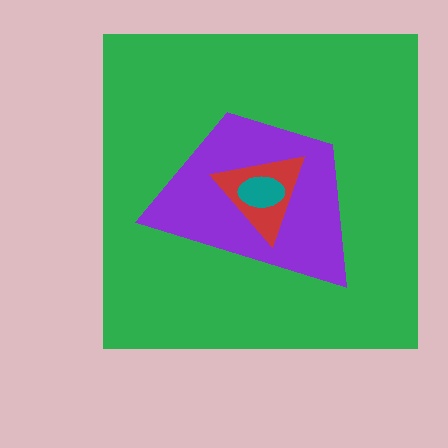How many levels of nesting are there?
4.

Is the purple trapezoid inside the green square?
Yes.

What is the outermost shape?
The green square.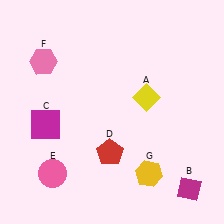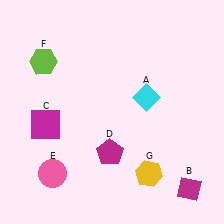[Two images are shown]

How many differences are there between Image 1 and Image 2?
There are 3 differences between the two images.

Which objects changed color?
A changed from yellow to cyan. D changed from red to magenta. F changed from pink to lime.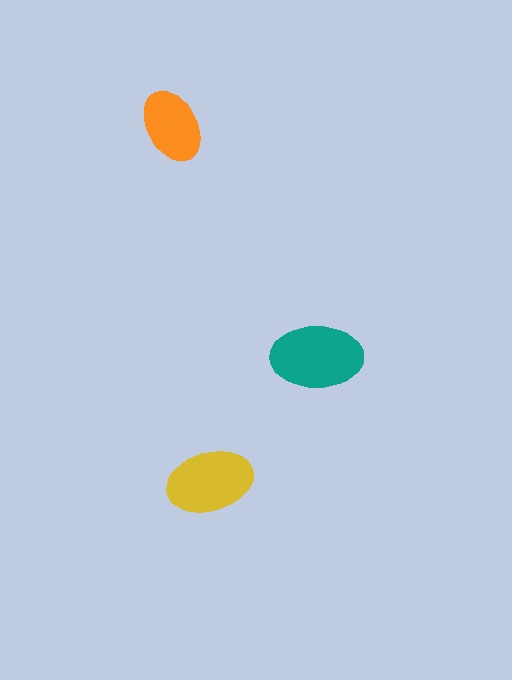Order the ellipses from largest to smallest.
the teal one, the yellow one, the orange one.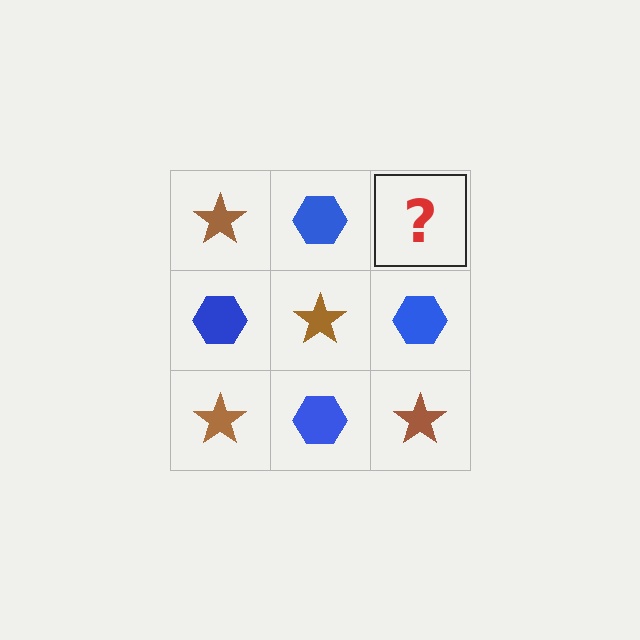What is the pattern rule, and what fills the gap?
The rule is that it alternates brown star and blue hexagon in a checkerboard pattern. The gap should be filled with a brown star.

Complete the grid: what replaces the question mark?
The question mark should be replaced with a brown star.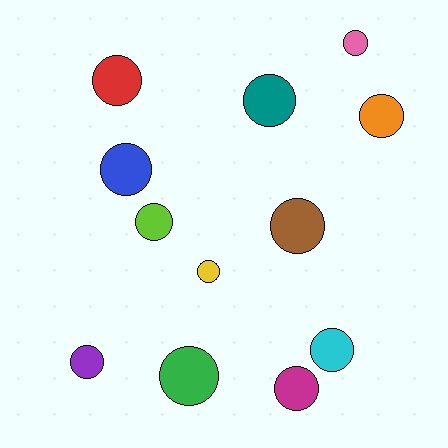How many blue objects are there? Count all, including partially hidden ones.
There is 1 blue object.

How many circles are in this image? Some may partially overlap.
There are 12 circles.